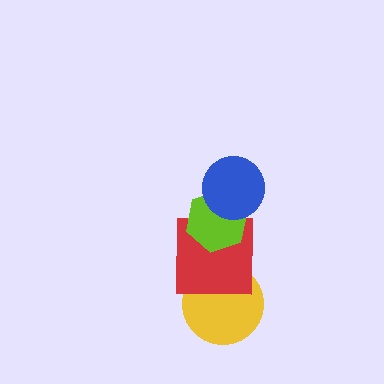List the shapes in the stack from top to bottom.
From top to bottom: the blue circle, the lime hexagon, the red square, the yellow circle.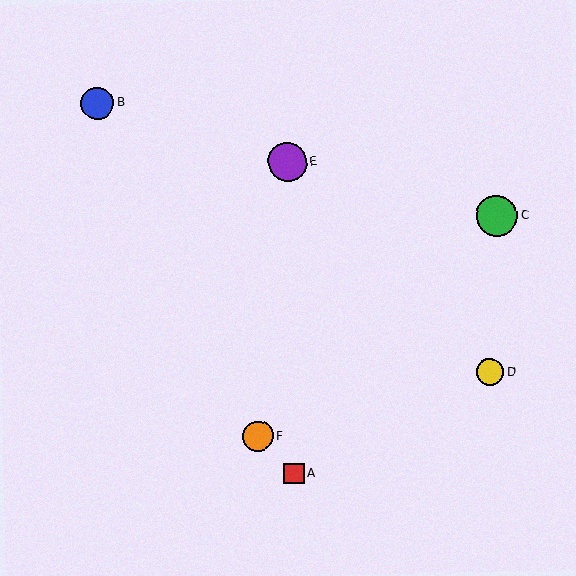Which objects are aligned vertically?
Objects A, E are aligned vertically.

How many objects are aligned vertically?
2 objects (A, E) are aligned vertically.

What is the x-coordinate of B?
Object B is at x≈98.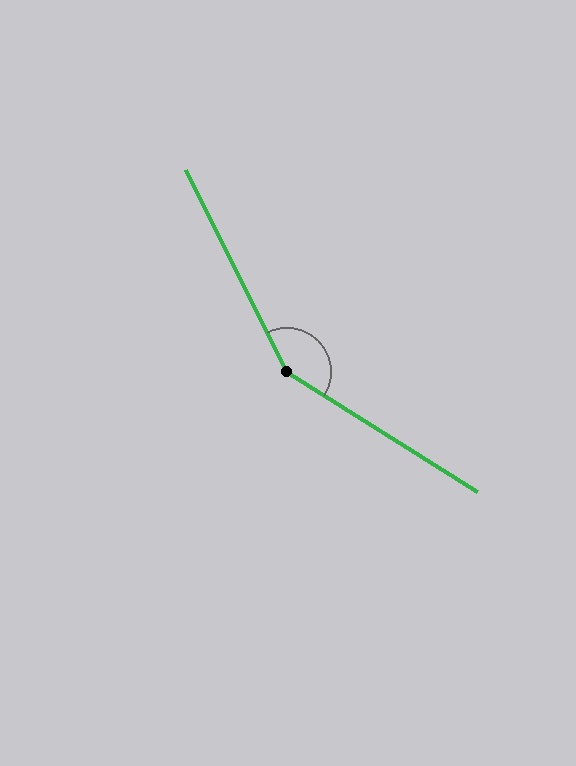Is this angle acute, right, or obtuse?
It is obtuse.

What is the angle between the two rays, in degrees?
Approximately 149 degrees.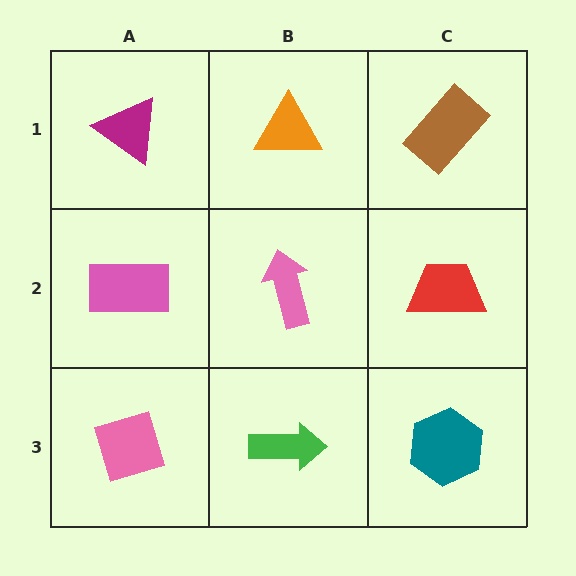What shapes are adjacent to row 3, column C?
A red trapezoid (row 2, column C), a green arrow (row 3, column B).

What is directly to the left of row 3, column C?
A green arrow.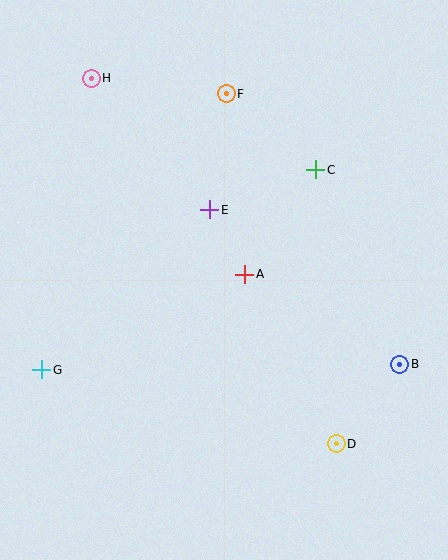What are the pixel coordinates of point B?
Point B is at (400, 364).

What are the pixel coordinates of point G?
Point G is at (42, 370).